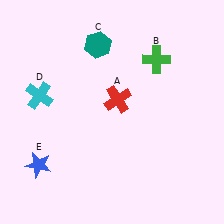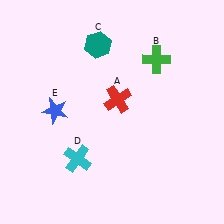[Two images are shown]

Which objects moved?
The objects that moved are: the cyan cross (D), the blue star (E).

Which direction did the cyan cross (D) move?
The cyan cross (D) moved down.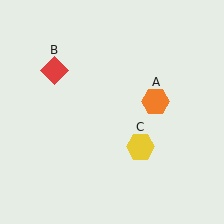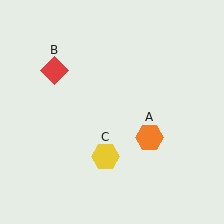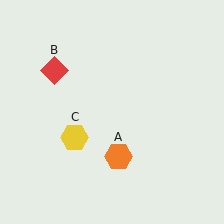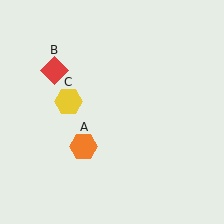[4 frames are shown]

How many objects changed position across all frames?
2 objects changed position: orange hexagon (object A), yellow hexagon (object C).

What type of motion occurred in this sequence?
The orange hexagon (object A), yellow hexagon (object C) rotated clockwise around the center of the scene.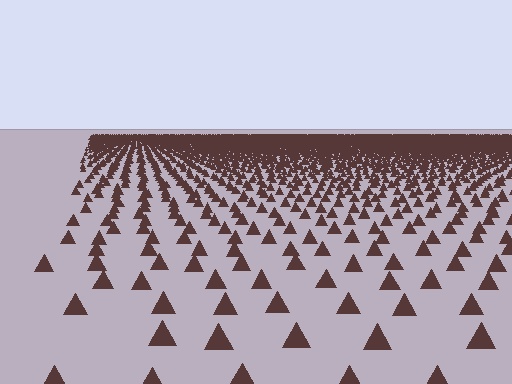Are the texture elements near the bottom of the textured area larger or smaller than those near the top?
Larger. Near the bottom, elements are closer to the viewer and appear at a bigger on-screen size.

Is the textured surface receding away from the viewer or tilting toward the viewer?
The surface is receding away from the viewer. Texture elements get smaller and denser toward the top.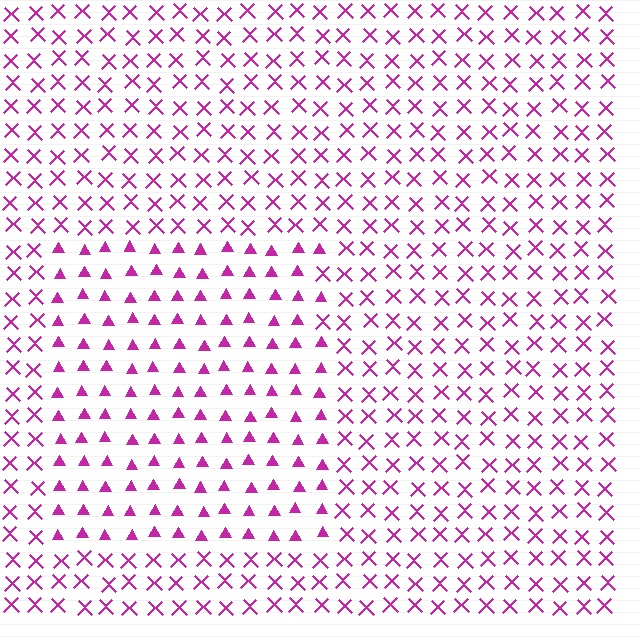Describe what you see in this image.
The image is filled with small magenta elements arranged in a uniform grid. A rectangle-shaped region contains triangles, while the surrounding area contains X marks. The boundary is defined purely by the change in element shape.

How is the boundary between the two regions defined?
The boundary is defined by a change in element shape: triangles inside vs. X marks outside. All elements share the same color and spacing.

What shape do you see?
I see a rectangle.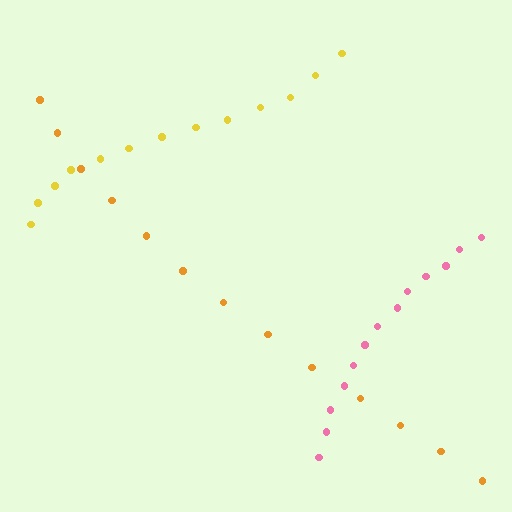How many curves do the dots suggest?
There are 3 distinct paths.